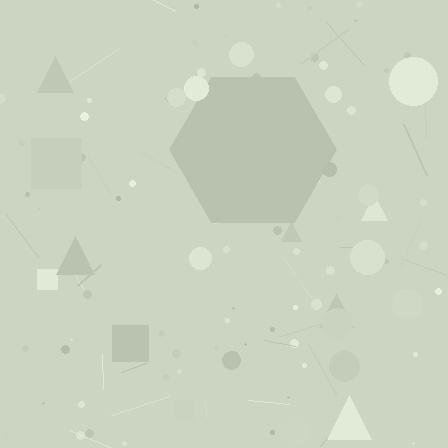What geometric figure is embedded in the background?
A hexagon is embedded in the background.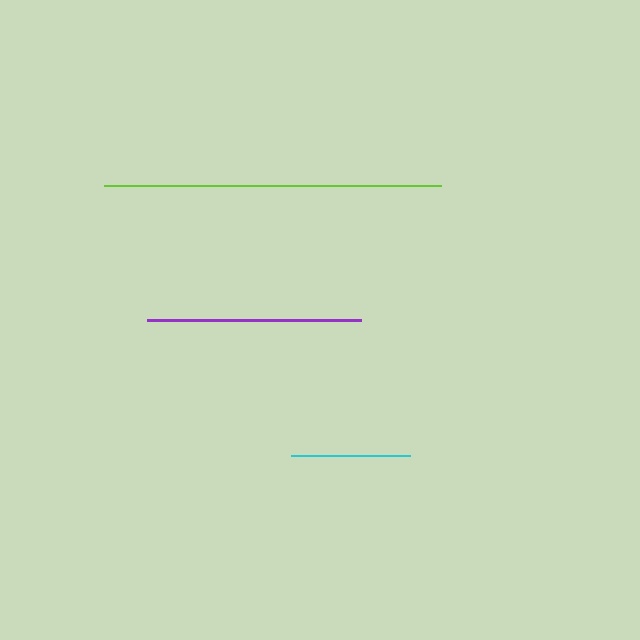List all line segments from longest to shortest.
From longest to shortest: lime, purple, cyan.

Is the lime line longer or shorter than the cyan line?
The lime line is longer than the cyan line.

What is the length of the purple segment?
The purple segment is approximately 214 pixels long.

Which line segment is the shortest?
The cyan line is the shortest at approximately 119 pixels.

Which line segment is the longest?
The lime line is the longest at approximately 337 pixels.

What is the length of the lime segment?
The lime segment is approximately 337 pixels long.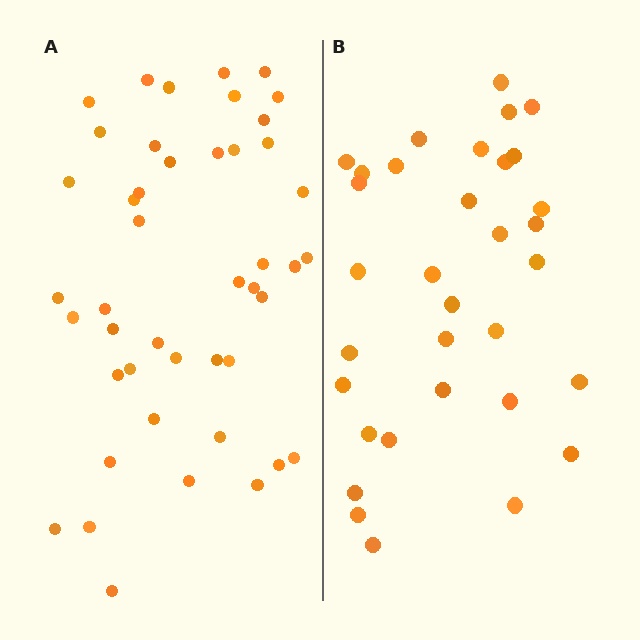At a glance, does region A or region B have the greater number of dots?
Region A (the left region) has more dots.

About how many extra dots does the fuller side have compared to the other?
Region A has roughly 12 or so more dots than region B.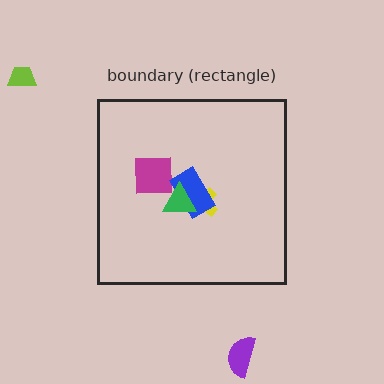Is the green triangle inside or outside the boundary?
Inside.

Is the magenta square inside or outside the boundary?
Inside.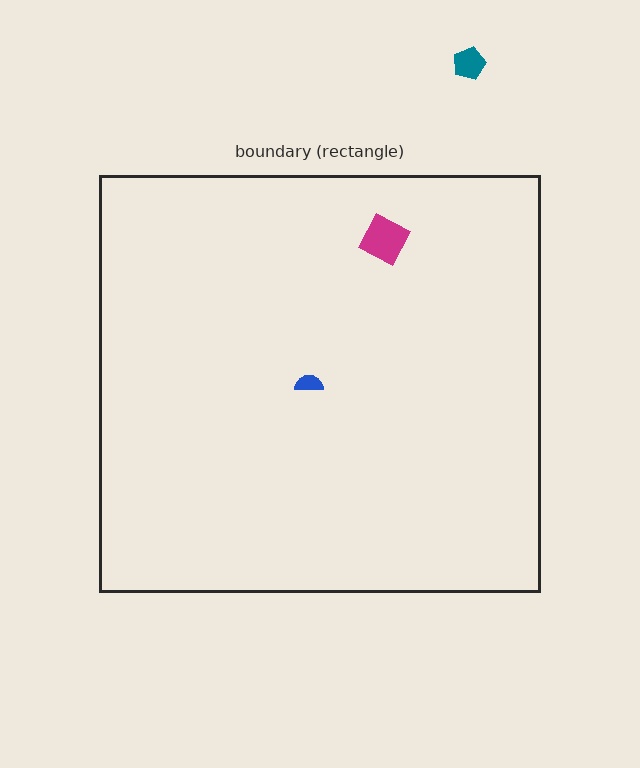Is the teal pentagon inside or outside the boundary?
Outside.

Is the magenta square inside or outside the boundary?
Inside.